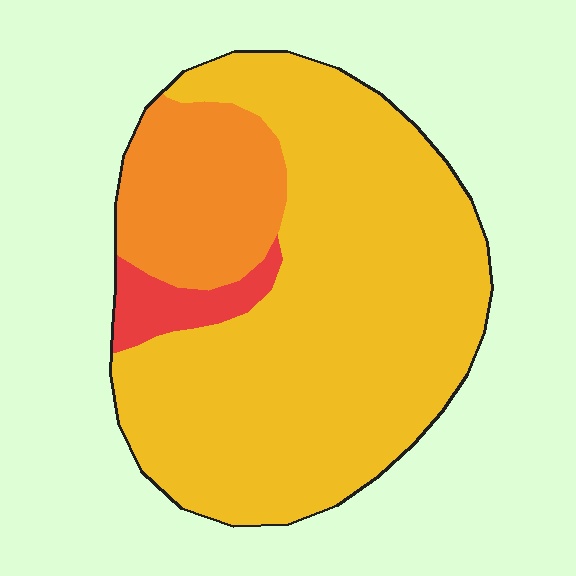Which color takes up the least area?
Red, at roughly 5%.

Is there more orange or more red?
Orange.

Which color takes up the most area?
Yellow, at roughly 75%.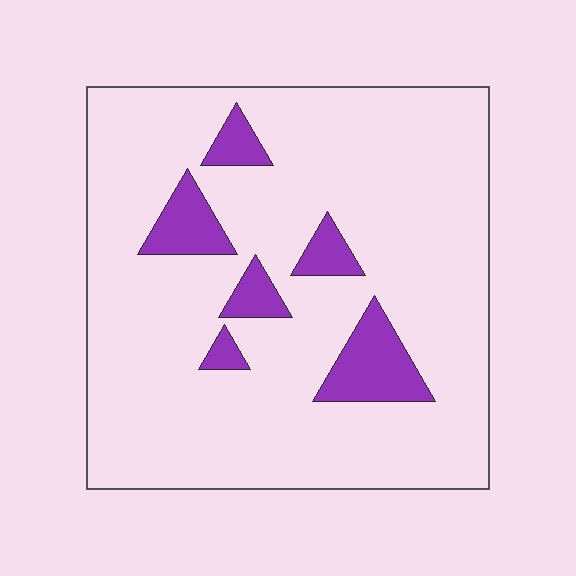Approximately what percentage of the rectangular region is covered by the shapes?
Approximately 10%.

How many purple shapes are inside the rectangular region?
6.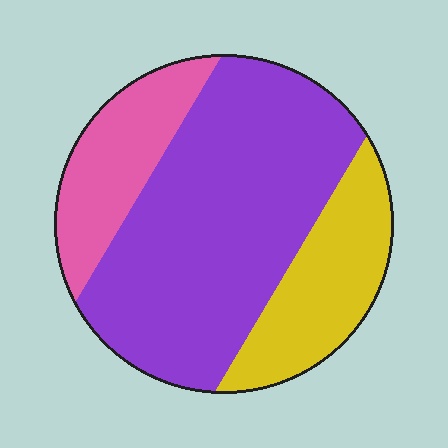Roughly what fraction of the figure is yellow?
Yellow takes up about one fifth (1/5) of the figure.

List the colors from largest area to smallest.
From largest to smallest: purple, yellow, pink.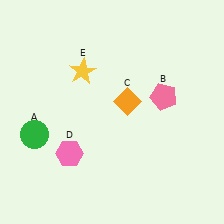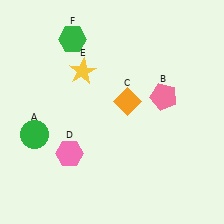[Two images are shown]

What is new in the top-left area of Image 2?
A green hexagon (F) was added in the top-left area of Image 2.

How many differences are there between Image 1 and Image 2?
There is 1 difference between the two images.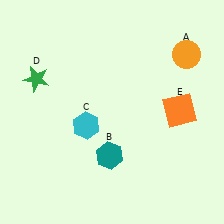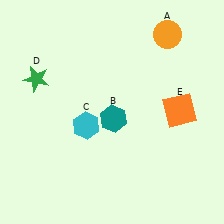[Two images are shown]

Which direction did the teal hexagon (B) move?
The teal hexagon (B) moved up.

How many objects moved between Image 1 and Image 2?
2 objects moved between the two images.